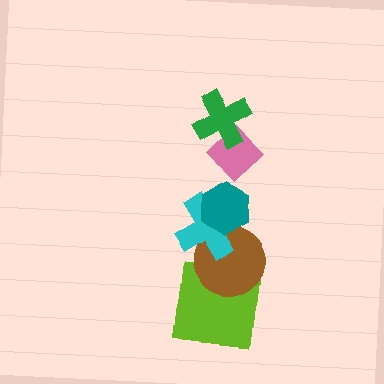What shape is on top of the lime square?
The brown circle is on top of the lime square.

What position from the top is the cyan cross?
The cyan cross is 4th from the top.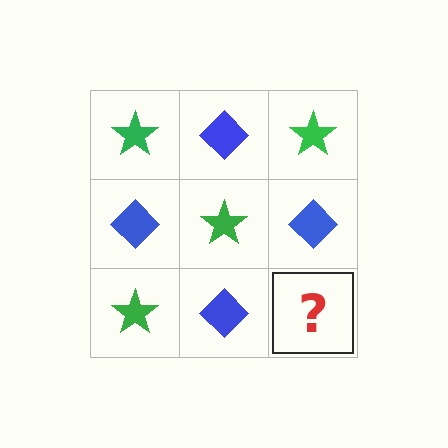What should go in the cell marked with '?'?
The missing cell should contain a green star.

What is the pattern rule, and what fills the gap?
The rule is that it alternates green star and blue diamond in a checkerboard pattern. The gap should be filled with a green star.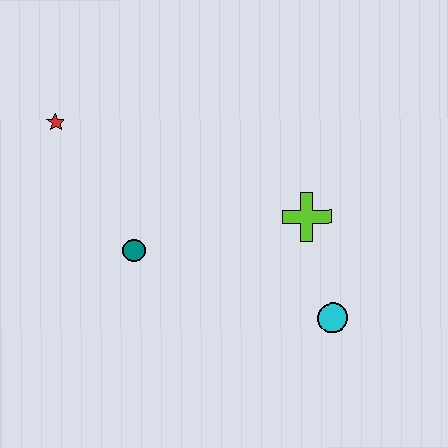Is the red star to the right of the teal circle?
No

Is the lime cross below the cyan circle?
No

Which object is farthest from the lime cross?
The red star is farthest from the lime cross.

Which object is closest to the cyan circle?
The lime cross is closest to the cyan circle.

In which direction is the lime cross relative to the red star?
The lime cross is to the right of the red star.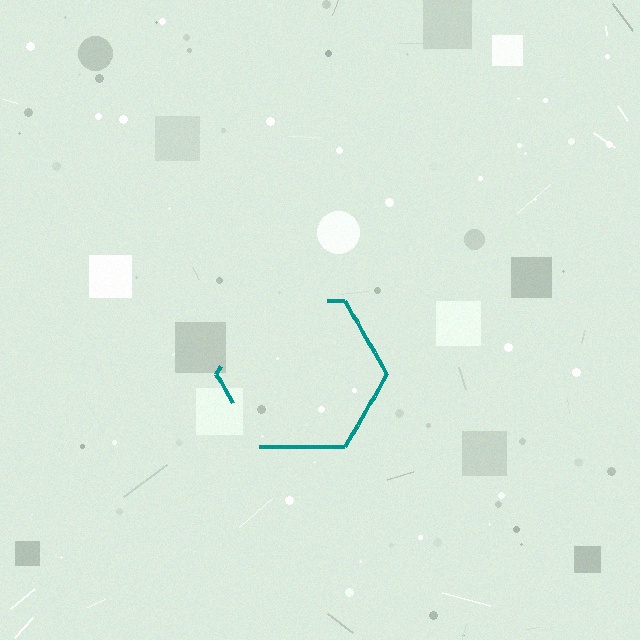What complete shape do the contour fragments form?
The contour fragments form a hexagon.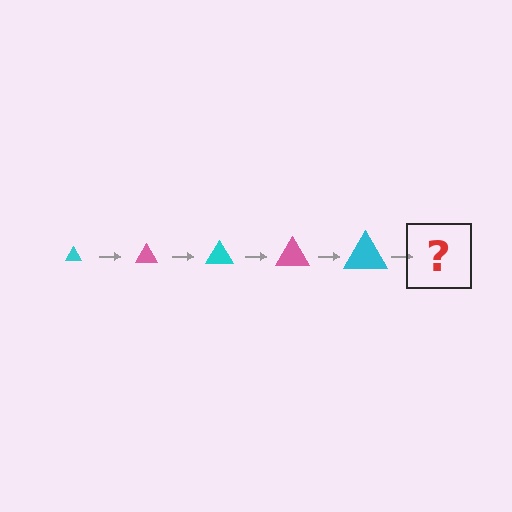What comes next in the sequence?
The next element should be a pink triangle, larger than the previous one.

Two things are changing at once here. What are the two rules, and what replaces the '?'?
The two rules are that the triangle grows larger each step and the color cycles through cyan and pink. The '?' should be a pink triangle, larger than the previous one.